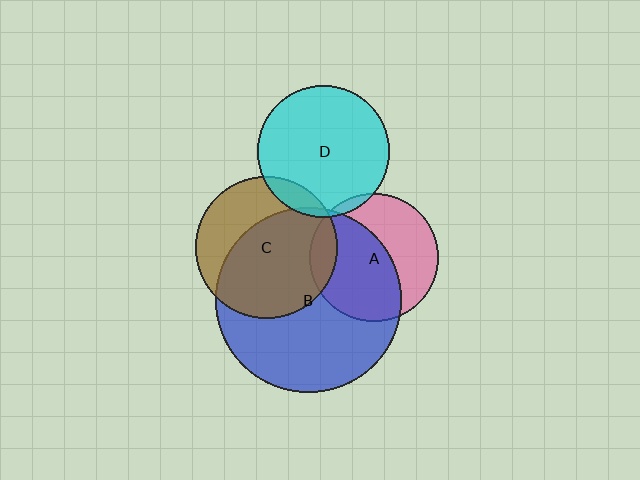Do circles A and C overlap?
Yes.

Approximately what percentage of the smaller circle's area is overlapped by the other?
Approximately 10%.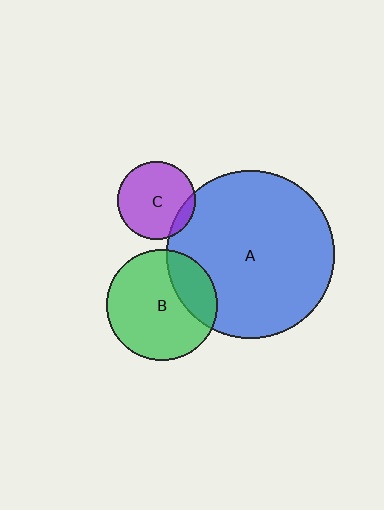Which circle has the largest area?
Circle A (blue).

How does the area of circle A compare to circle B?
Approximately 2.3 times.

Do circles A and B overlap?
Yes.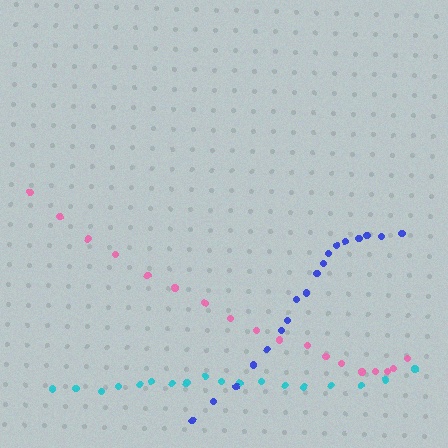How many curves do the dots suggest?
There are 3 distinct paths.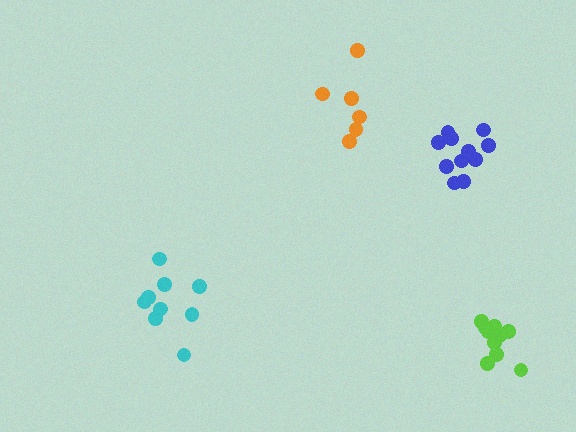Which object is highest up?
The orange cluster is topmost.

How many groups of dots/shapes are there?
There are 4 groups.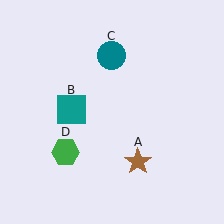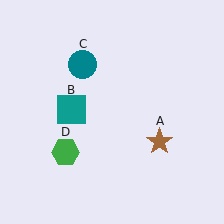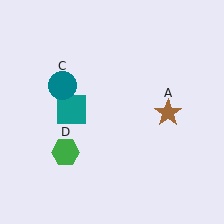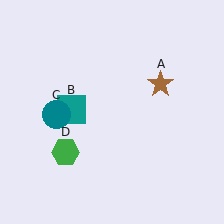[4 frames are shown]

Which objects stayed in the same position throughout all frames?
Teal square (object B) and green hexagon (object D) remained stationary.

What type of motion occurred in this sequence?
The brown star (object A), teal circle (object C) rotated counterclockwise around the center of the scene.